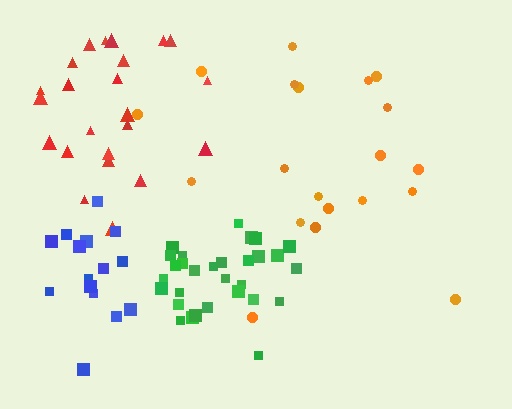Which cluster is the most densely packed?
Green.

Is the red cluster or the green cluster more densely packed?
Green.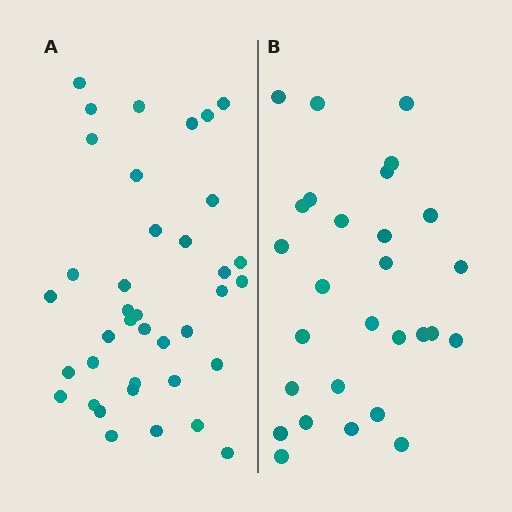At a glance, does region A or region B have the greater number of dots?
Region A (the left region) has more dots.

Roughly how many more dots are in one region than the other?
Region A has roughly 10 or so more dots than region B.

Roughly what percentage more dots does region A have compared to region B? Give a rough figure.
About 35% more.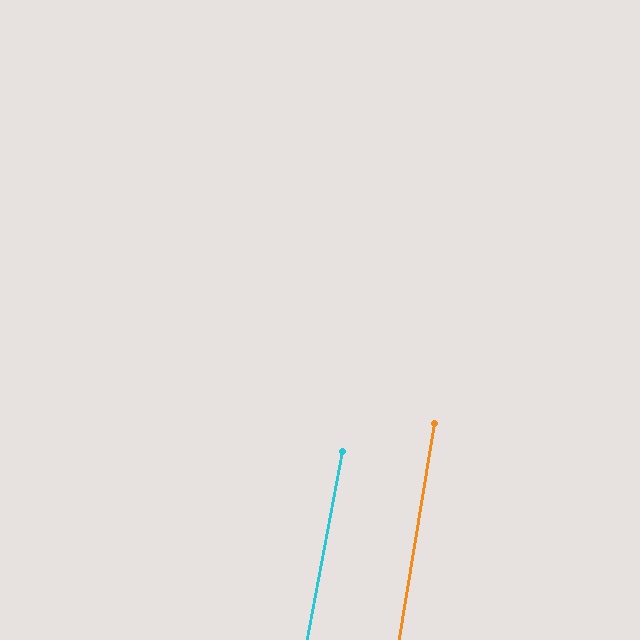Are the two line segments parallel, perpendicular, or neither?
Parallel — their directions differ by only 1.4°.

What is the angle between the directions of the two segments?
Approximately 1 degree.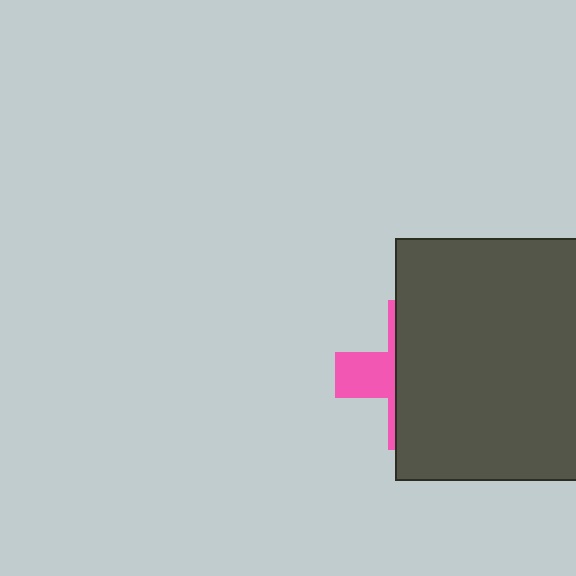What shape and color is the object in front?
The object in front is a dark gray square.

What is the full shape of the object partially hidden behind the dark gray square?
The partially hidden object is a pink cross.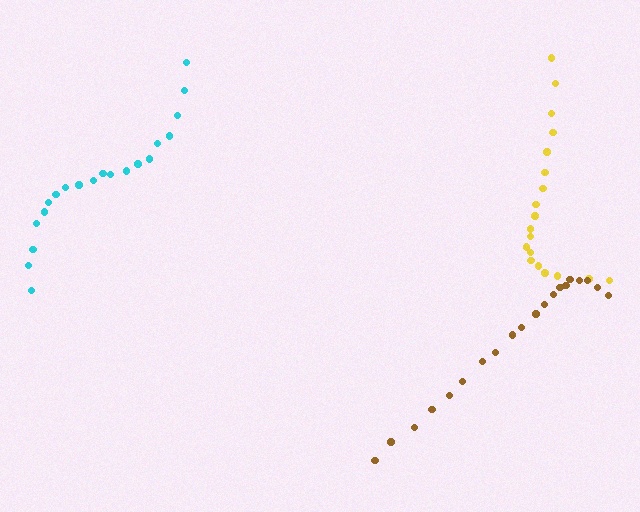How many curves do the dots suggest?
There are 3 distinct paths.